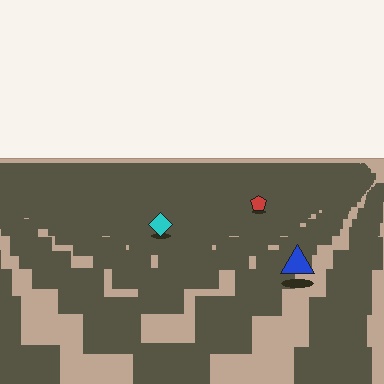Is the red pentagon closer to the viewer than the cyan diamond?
No. The cyan diamond is closer — you can tell from the texture gradient: the ground texture is coarser near it.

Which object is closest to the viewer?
The blue triangle is closest. The texture marks near it are larger and more spread out.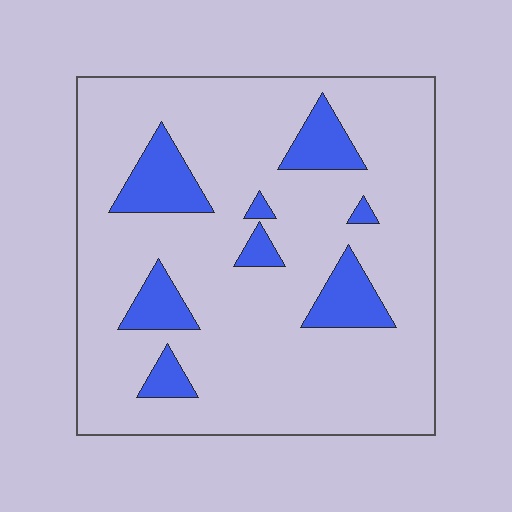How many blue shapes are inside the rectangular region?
8.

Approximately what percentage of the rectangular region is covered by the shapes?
Approximately 15%.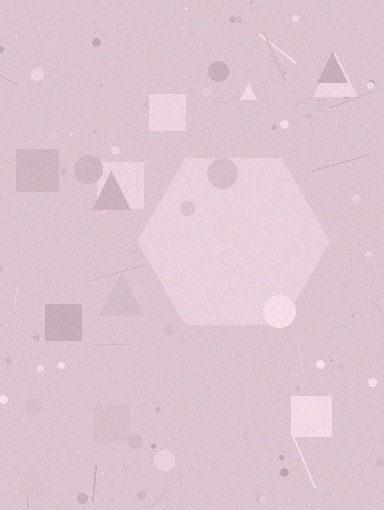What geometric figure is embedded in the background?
A hexagon is embedded in the background.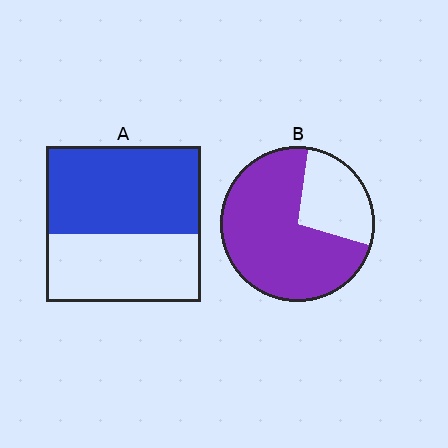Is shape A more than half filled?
Yes.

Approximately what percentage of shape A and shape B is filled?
A is approximately 55% and B is approximately 75%.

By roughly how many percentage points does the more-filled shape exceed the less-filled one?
By roughly 15 percentage points (B over A).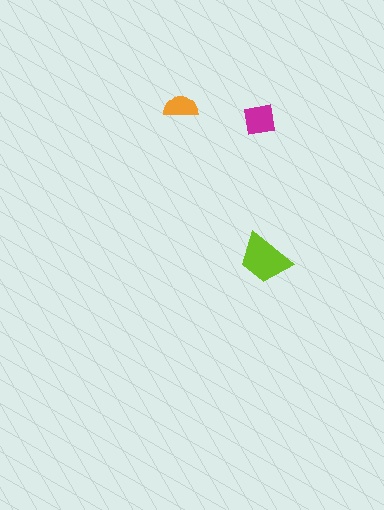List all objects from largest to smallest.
The lime trapezoid, the magenta square, the orange semicircle.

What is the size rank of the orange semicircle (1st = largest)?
3rd.